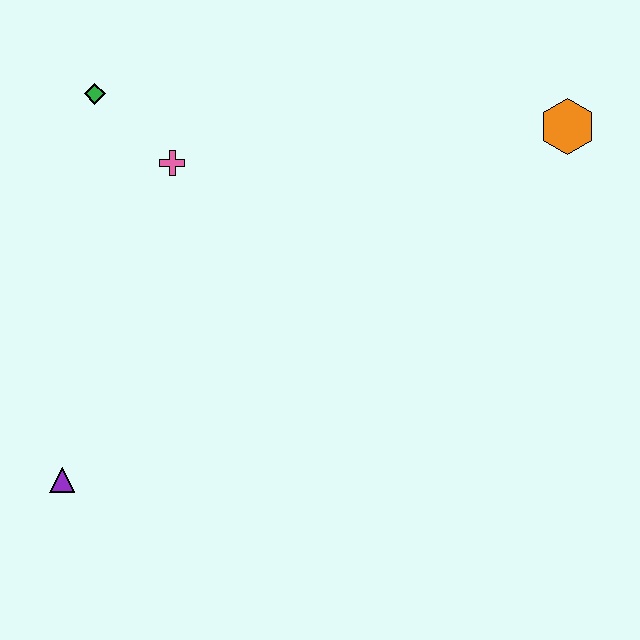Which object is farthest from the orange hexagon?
The purple triangle is farthest from the orange hexagon.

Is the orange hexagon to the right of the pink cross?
Yes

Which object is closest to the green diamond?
The pink cross is closest to the green diamond.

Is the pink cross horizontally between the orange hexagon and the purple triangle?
Yes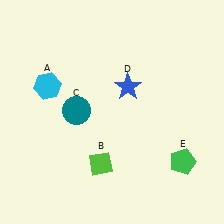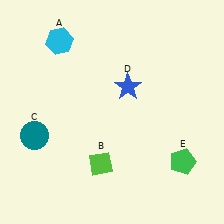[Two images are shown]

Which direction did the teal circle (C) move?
The teal circle (C) moved left.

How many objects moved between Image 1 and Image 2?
2 objects moved between the two images.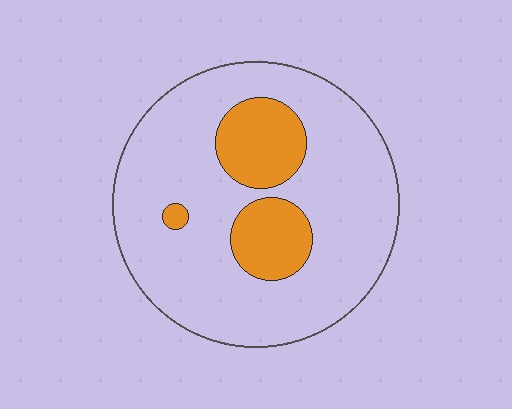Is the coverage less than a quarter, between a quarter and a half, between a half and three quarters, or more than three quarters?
Less than a quarter.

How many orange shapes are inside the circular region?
3.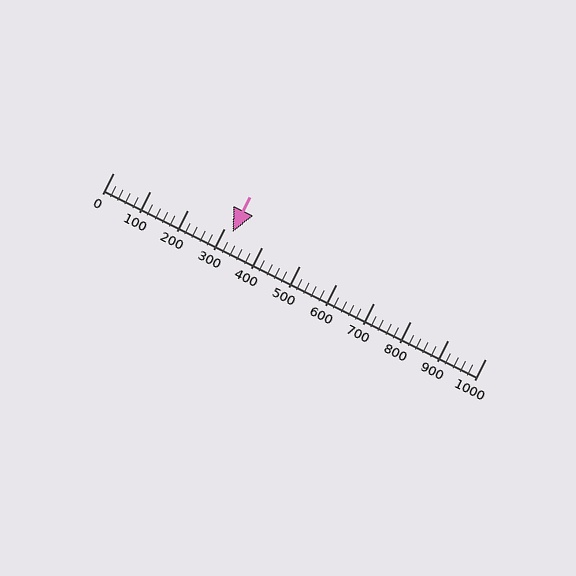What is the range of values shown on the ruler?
The ruler shows values from 0 to 1000.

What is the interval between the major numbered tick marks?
The major tick marks are spaced 100 units apart.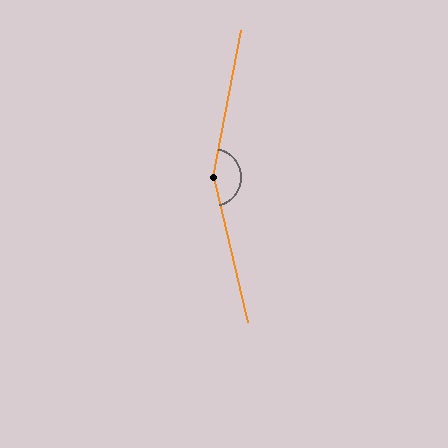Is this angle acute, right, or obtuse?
It is obtuse.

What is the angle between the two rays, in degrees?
Approximately 156 degrees.